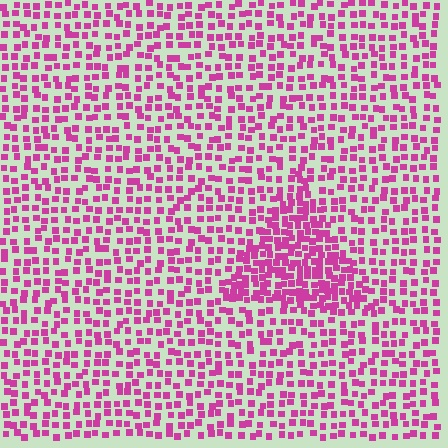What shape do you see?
I see a triangle.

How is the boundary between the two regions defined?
The boundary is defined by a change in element density (approximately 1.9x ratio). All elements are the same color, size, and shape.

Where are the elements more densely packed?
The elements are more densely packed inside the triangle boundary.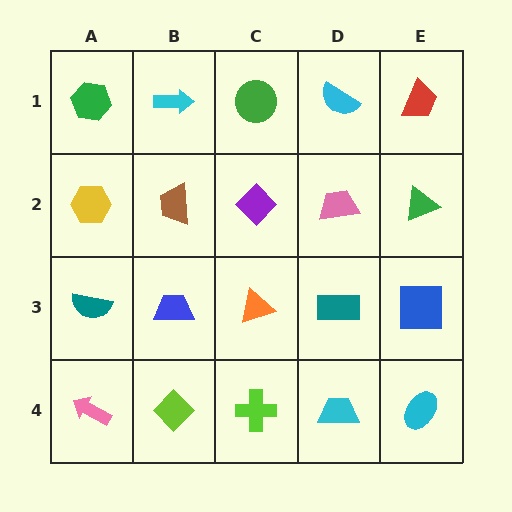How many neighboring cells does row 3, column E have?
3.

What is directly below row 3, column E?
A cyan ellipse.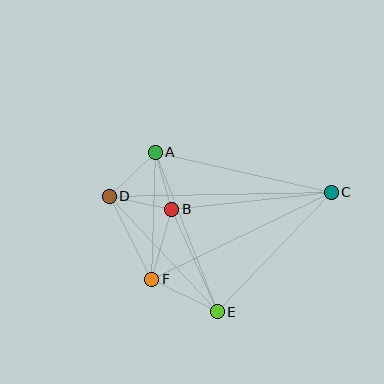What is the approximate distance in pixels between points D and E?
The distance between D and E is approximately 158 pixels.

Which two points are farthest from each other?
Points C and D are farthest from each other.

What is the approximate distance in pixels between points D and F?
The distance between D and F is approximately 94 pixels.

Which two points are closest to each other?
Points A and B are closest to each other.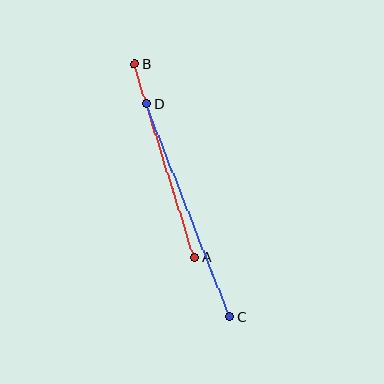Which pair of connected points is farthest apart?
Points C and D are farthest apart.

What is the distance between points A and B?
The distance is approximately 202 pixels.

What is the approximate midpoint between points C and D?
The midpoint is at approximately (188, 210) pixels.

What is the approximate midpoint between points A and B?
The midpoint is at approximately (164, 161) pixels.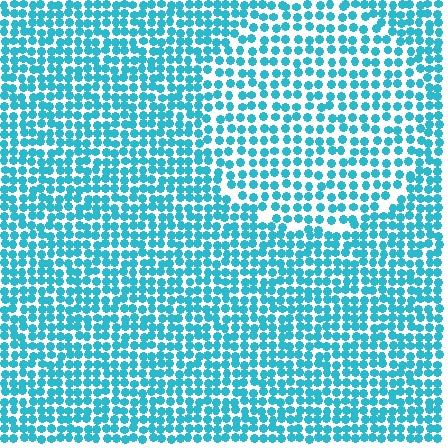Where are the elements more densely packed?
The elements are more densely packed outside the circle boundary.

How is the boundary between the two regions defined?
The boundary is defined by a change in element density (approximately 1.5x ratio). All elements are the same color, size, and shape.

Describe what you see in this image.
The image contains small cyan elements arranged at two different densities. A circle-shaped region is visible where the elements are less densely packed than the surrounding area.